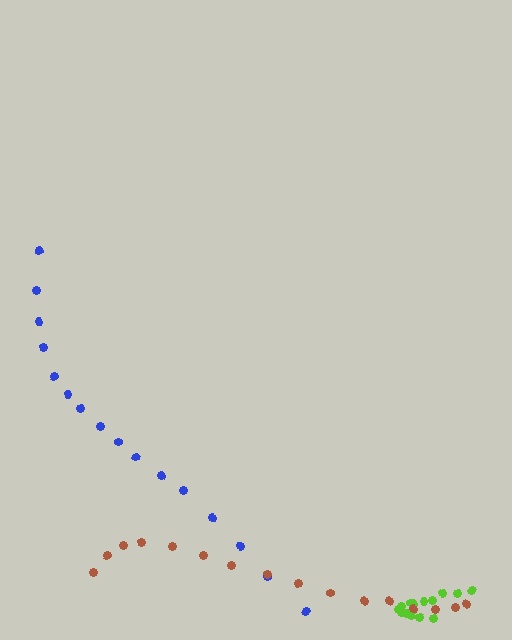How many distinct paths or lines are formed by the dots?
There are 3 distinct paths.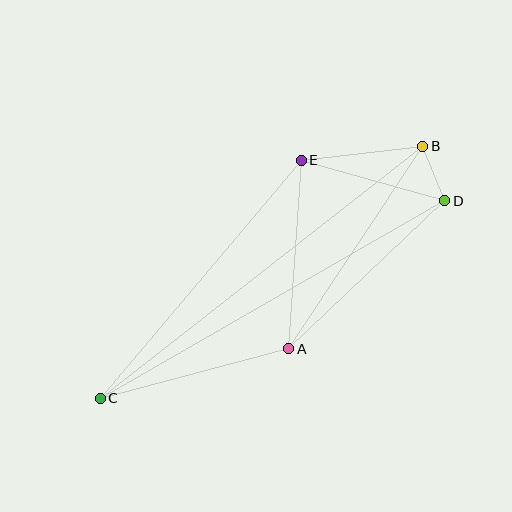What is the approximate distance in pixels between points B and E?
The distance between B and E is approximately 122 pixels.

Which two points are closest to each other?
Points B and D are closest to each other.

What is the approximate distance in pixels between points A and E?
The distance between A and E is approximately 189 pixels.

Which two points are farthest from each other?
Points B and C are farthest from each other.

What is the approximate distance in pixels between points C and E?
The distance between C and E is approximately 312 pixels.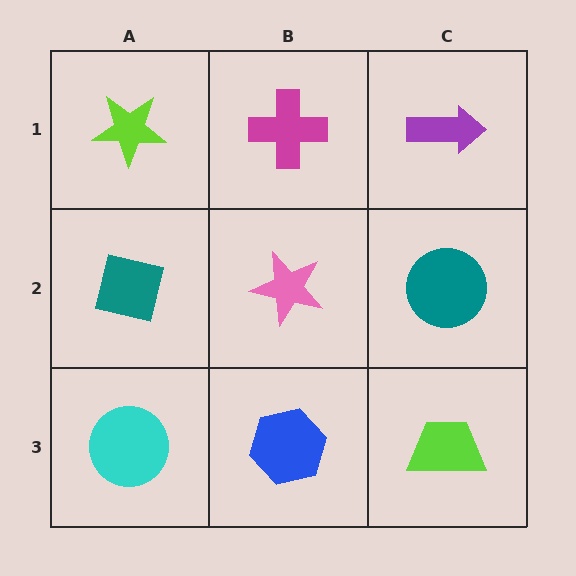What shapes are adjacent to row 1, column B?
A pink star (row 2, column B), a lime star (row 1, column A), a purple arrow (row 1, column C).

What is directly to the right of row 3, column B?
A lime trapezoid.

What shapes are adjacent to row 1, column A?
A teal square (row 2, column A), a magenta cross (row 1, column B).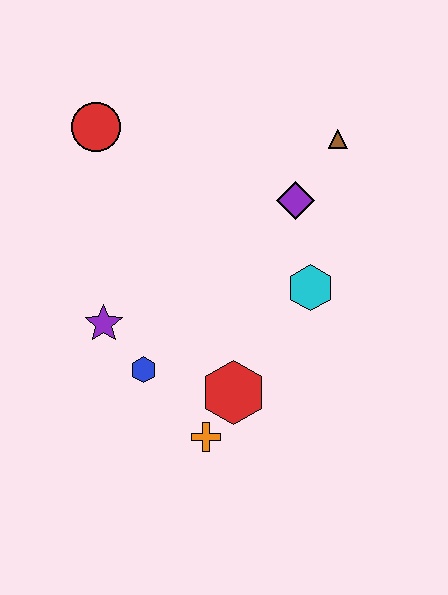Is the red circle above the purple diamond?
Yes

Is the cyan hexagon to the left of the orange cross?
No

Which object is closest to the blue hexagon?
The purple star is closest to the blue hexagon.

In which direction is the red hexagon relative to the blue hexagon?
The red hexagon is to the right of the blue hexagon.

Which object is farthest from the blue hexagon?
The brown triangle is farthest from the blue hexagon.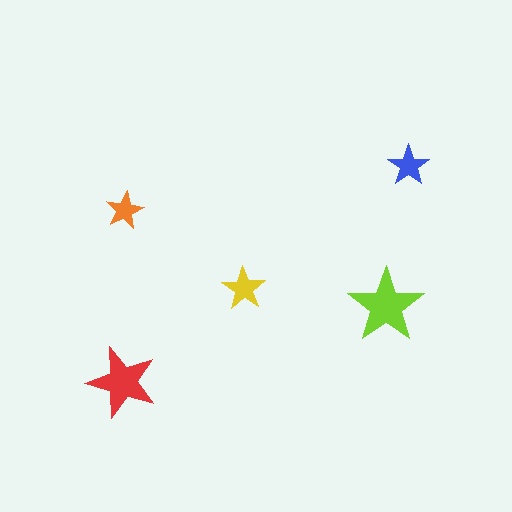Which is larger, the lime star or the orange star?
The lime one.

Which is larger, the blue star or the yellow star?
The yellow one.